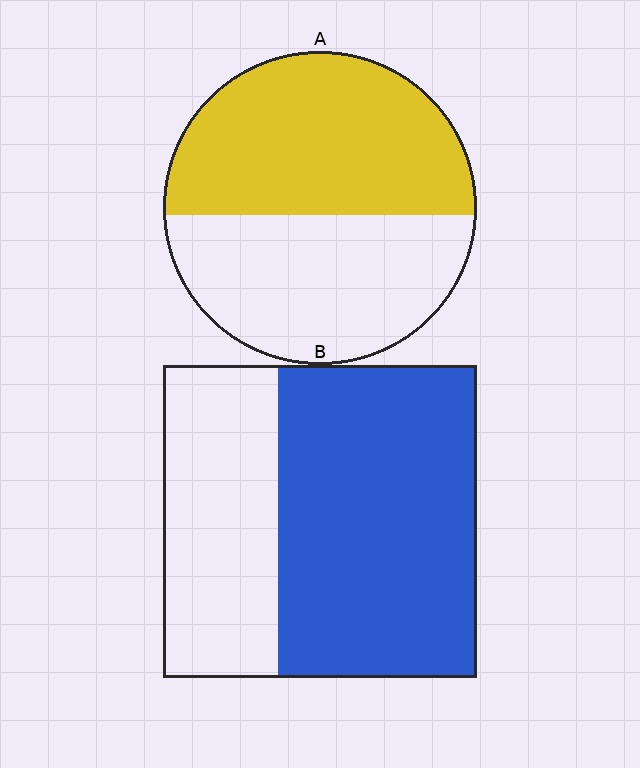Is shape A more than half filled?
Roughly half.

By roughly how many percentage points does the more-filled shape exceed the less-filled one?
By roughly 10 percentage points (B over A).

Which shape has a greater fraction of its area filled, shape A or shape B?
Shape B.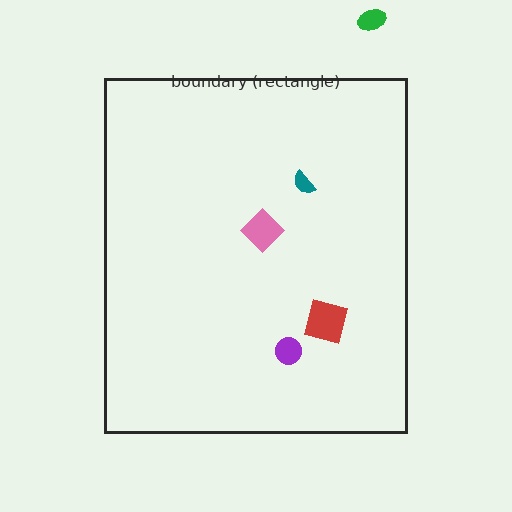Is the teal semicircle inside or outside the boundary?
Inside.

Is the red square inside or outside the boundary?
Inside.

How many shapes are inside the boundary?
4 inside, 1 outside.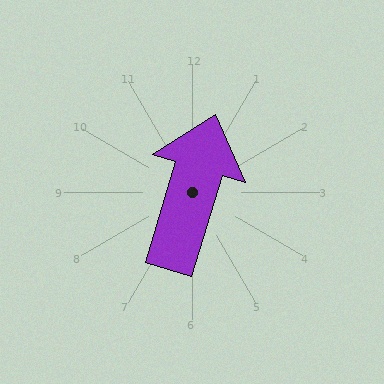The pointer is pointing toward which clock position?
Roughly 1 o'clock.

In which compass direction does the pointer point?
North.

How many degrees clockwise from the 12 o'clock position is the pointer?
Approximately 17 degrees.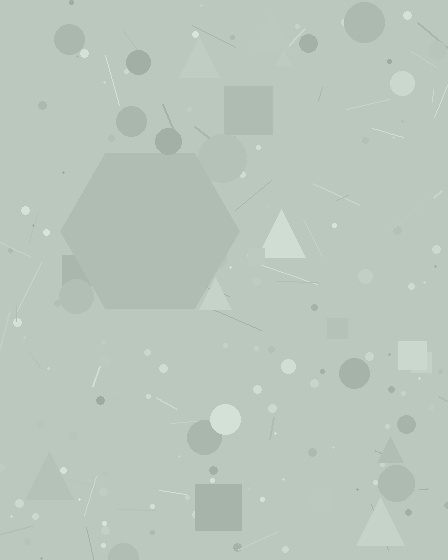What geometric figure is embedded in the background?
A hexagon is embedded in the background.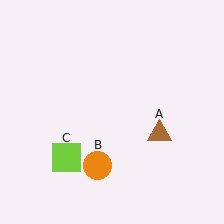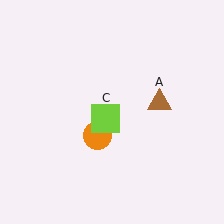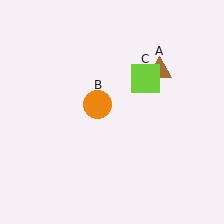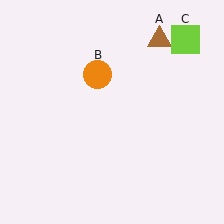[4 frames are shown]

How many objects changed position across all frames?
3 objects changed position: brown triangle (object A), orange circle (object B), lime square (object C).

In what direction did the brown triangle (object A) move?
The brown triangle (object A) moved up.